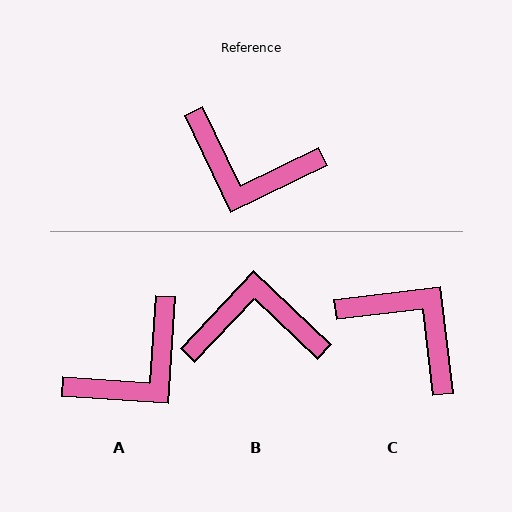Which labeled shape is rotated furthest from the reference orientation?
C, about 161 degrees away.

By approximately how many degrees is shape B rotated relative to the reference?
Approximately 159 degrees clockwise.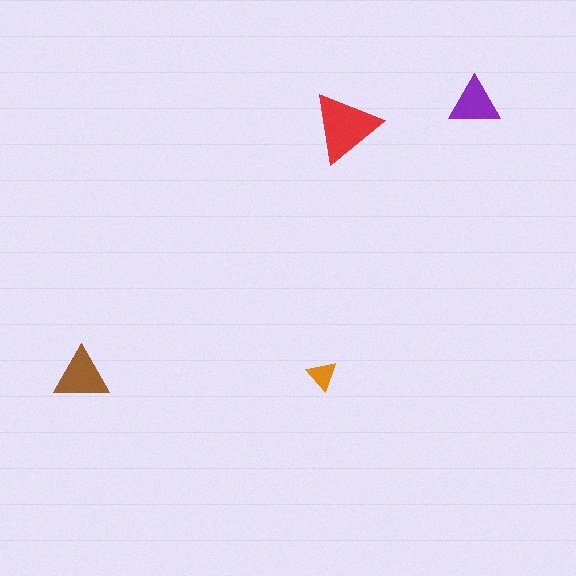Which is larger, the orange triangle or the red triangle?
The red one.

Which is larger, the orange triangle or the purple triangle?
The purple one.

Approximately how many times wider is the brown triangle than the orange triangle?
About 2 times wider.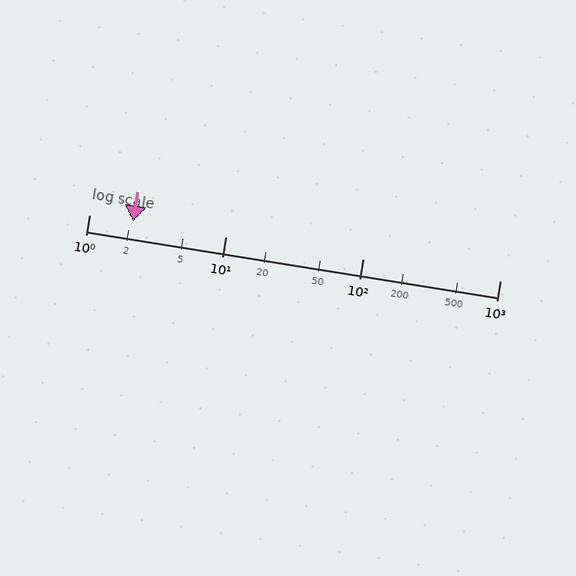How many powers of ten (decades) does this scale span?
The scale spans 3 decades, from 1 to 1000.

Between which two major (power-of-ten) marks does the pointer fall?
The pointer is between 1 and 10.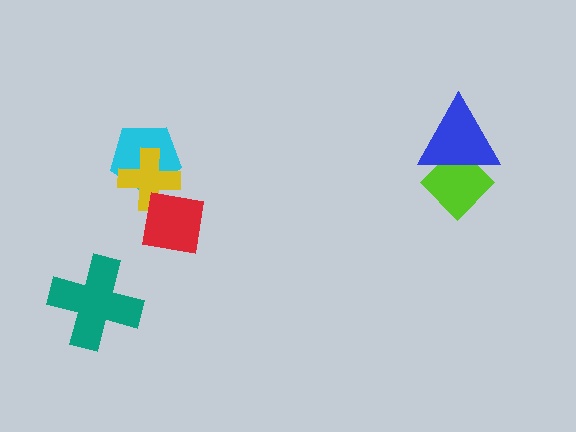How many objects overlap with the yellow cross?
2 objects overlap with the yellow cross.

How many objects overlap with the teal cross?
0 objects overlap with the teal cross.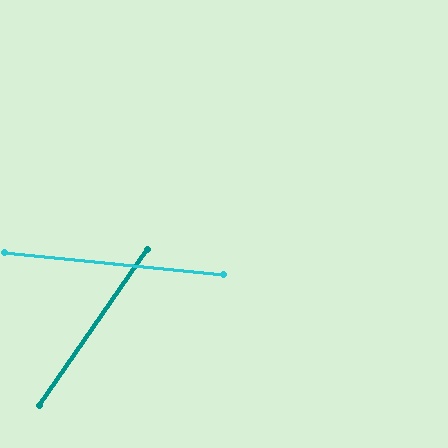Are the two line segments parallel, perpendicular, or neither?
Neither parallel nor perpendicular — they differ by about 61°.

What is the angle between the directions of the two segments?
Approximately 61 degrees.